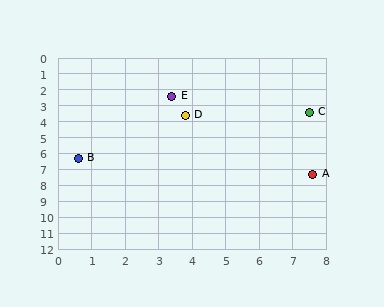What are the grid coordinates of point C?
Point C is at approximately (7.5, 3.4).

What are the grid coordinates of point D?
Point D is at approximately (3.8, 3.6).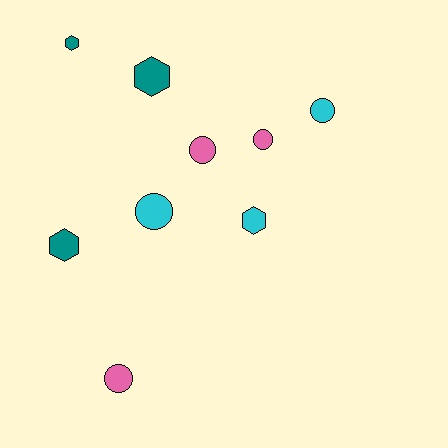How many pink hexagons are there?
There are no pink hexagons.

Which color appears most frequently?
Pink, with 3 objects.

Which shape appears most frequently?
Circle, with 5 objects.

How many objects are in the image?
There are 9 objects.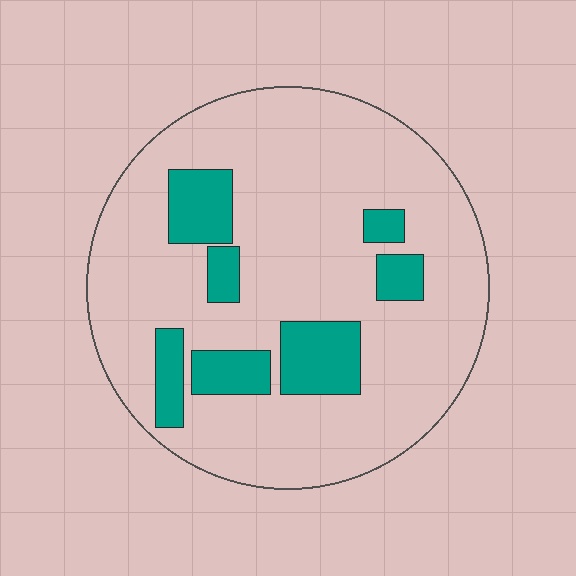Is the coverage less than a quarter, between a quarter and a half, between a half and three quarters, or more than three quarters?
Less than a quarter.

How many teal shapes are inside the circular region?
7.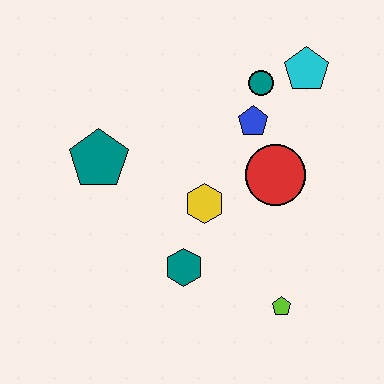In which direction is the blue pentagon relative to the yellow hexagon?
The blue pentagon is above the yellow hexagon.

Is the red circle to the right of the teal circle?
Yes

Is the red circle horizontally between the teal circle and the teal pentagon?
No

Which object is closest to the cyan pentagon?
The teal circle is closest to the cyan pentagon.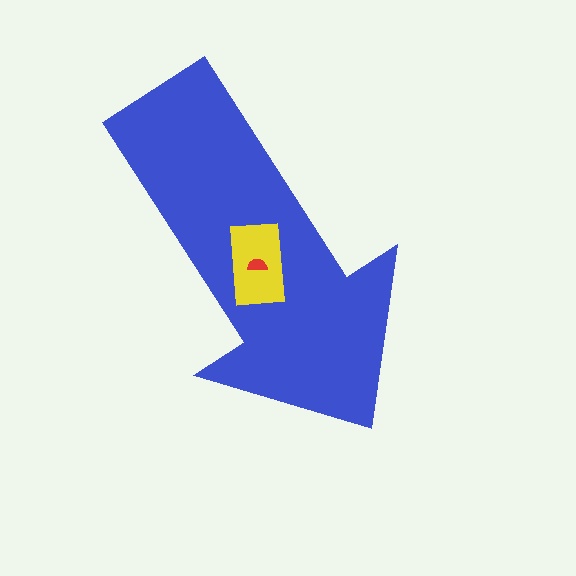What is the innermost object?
The red semicircle.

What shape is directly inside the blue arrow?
The yellow rectangle.